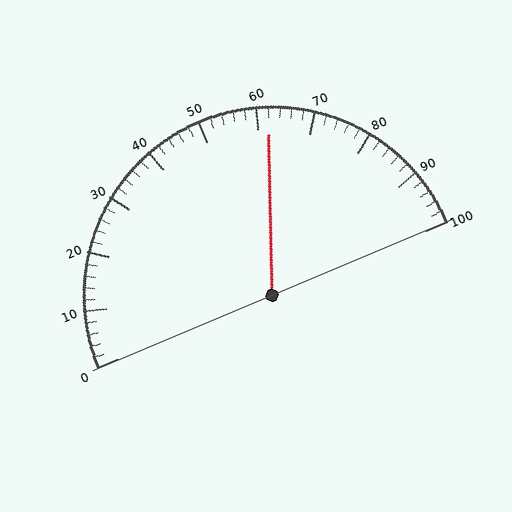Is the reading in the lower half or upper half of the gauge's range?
The reading is in the upper half of the range (0 to 100).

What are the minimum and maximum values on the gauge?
The gauge ranges from 0 to 100.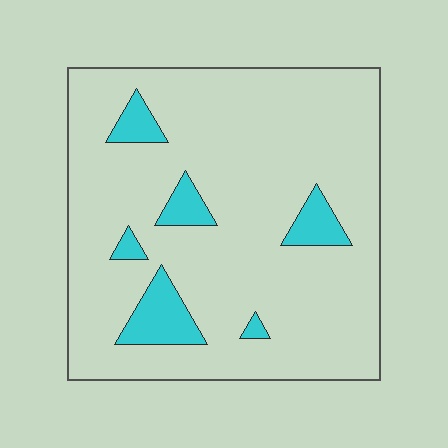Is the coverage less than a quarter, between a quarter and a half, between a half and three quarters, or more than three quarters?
Less than a quarter.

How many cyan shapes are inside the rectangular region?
6.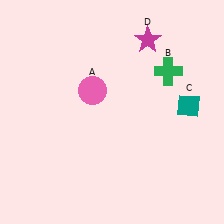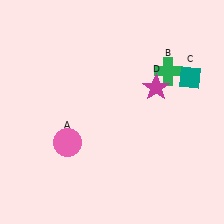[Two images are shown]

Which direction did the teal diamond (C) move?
The teal diamond (C) moved up.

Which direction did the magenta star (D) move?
The magenta star (D) moved down.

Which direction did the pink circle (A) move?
The pink circle (A) moved down.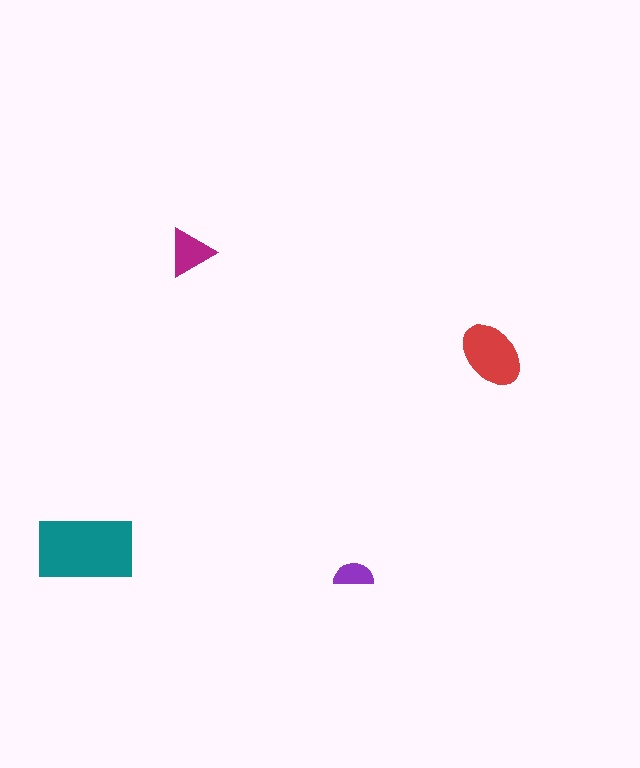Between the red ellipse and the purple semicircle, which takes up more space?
The red ellipse.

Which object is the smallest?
The purple semicircle.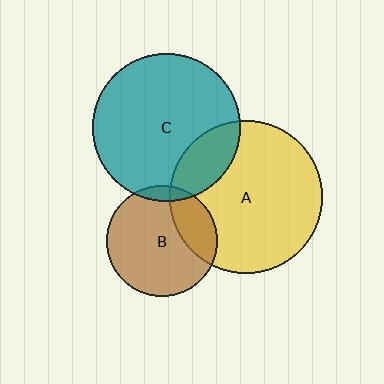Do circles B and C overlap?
Yes.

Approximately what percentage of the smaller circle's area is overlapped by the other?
Approximately 5%.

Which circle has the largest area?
Circle A (yellow).